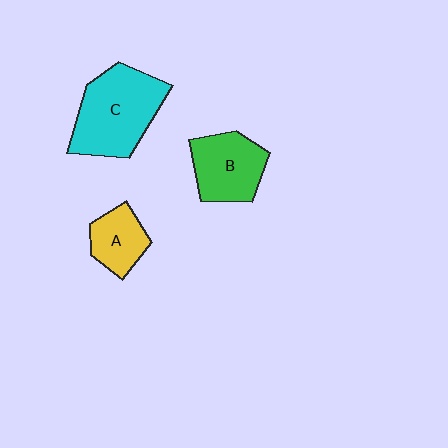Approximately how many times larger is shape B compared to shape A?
Approximately 1.5 times.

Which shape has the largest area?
Shape C (cyan).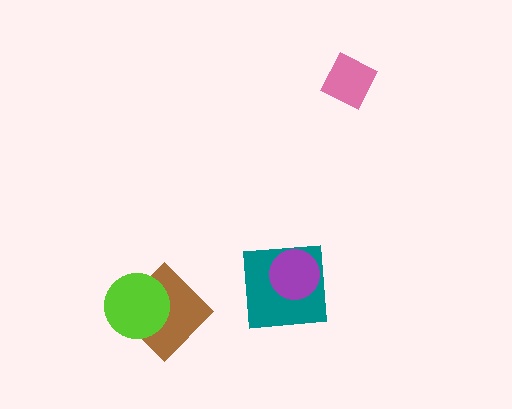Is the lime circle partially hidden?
No, no other shape covers it.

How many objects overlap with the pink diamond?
0 objects overlap with the pink diamond.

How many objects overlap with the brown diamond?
1 object overlaps with the brown diamond.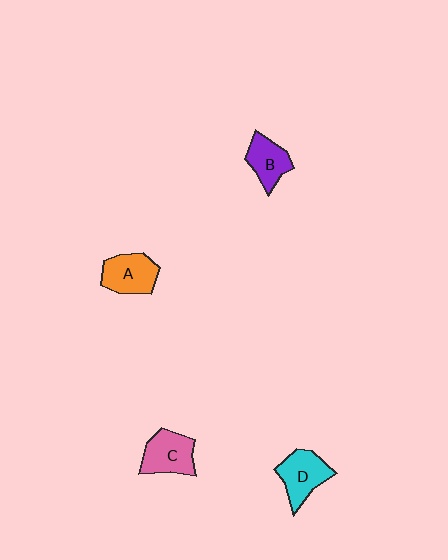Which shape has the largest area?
Shape D (cyan).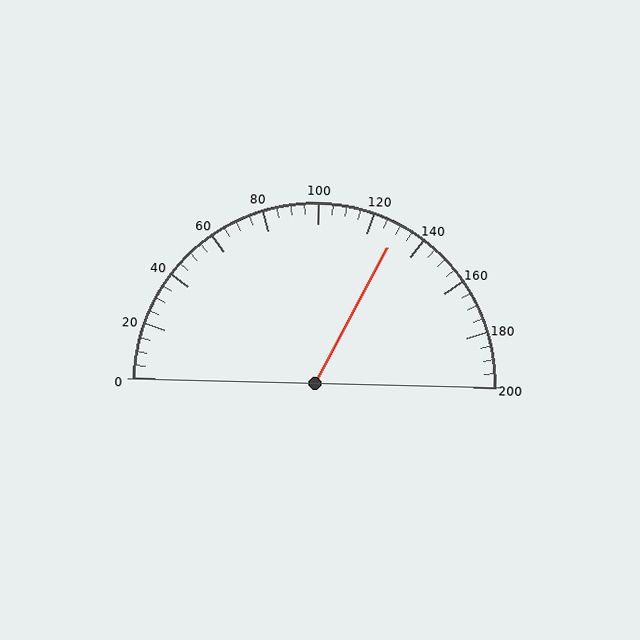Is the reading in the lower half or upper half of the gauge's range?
The reading is in the upper half of the range (0 to 200).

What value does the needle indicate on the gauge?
The needle indicates approximately 130.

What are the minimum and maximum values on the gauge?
The gauge ranges from 0 to 200.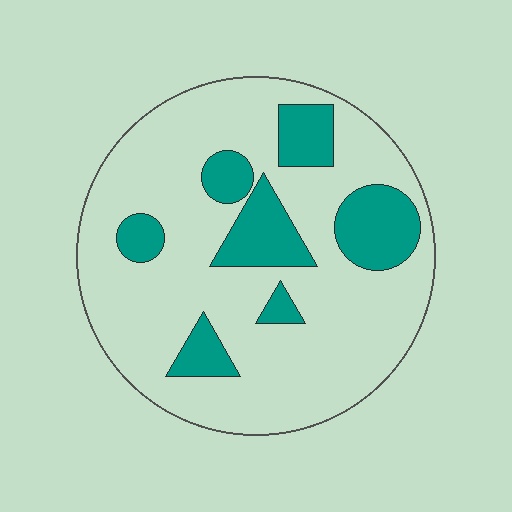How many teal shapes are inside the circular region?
7.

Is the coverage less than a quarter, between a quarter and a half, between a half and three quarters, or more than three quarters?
Less than a quarter.